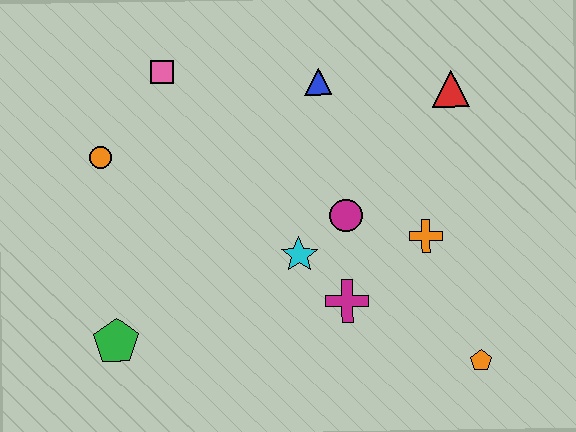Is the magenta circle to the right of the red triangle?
No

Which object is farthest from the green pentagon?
The red triangle is farthest from the green pentagon.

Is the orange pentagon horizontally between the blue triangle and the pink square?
No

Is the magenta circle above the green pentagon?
Yes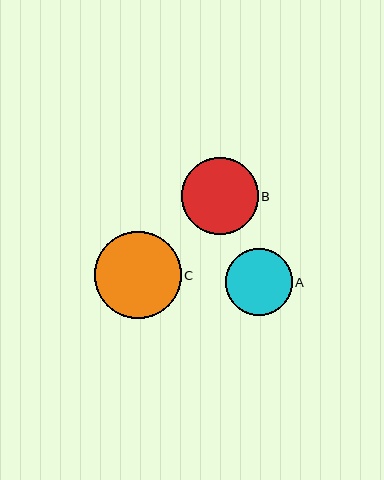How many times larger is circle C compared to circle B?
Circle C is approximately 1.1 times the size of circle B.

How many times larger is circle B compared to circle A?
Circle B is approximately 1.1 times the size of circle A.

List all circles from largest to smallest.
From largest to smallest: C, B, A.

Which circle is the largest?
Circle C is the largest with a size of approximately 87 pixels.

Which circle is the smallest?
Circle A is the smallest with a size of approximately 67 pixels.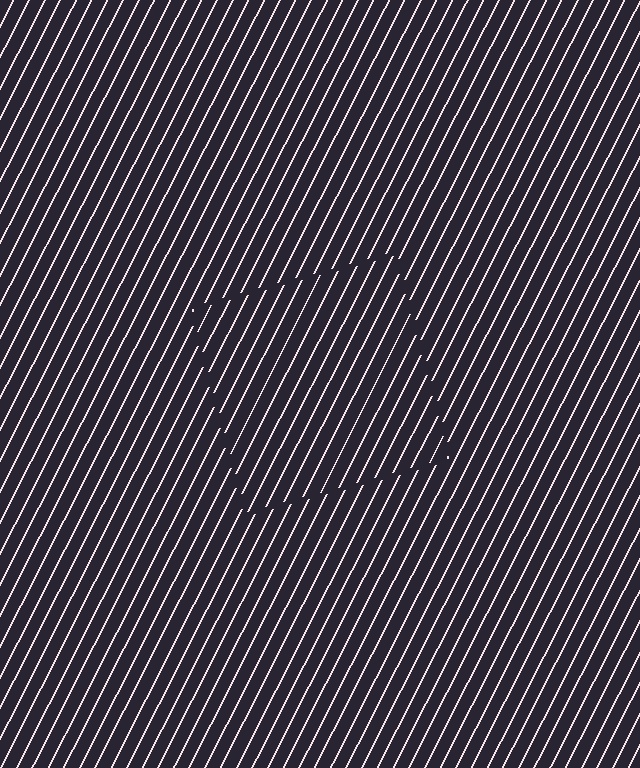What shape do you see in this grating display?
An illusory square. The interior of the shape contains the same grating, shifted by half a period — the contour is defined by the phase discontinuity where line-ends from the inner and outer gratings abut.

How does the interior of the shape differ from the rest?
The interior of the shape contains the same grating, shifted by half a period — the contour is defined by the phase discontinuity where line-ends from the inner and outer gratings abut.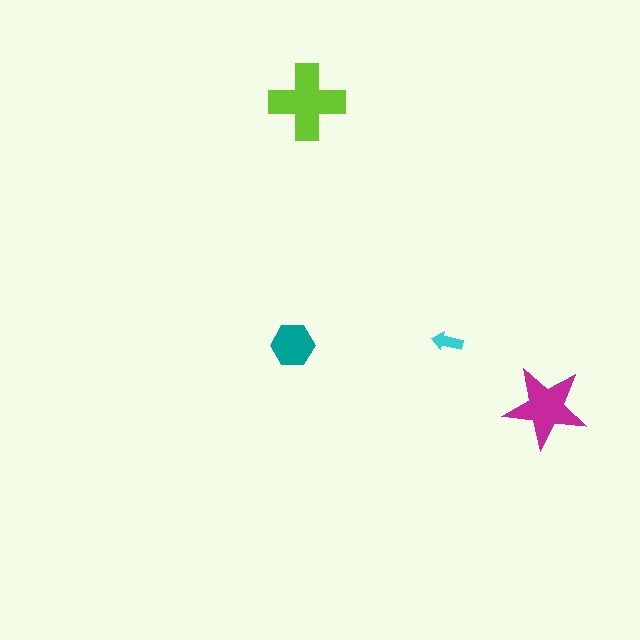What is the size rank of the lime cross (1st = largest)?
1st.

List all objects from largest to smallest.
The lime cross, the magenta star, the teal hexagon, the cyan arrow.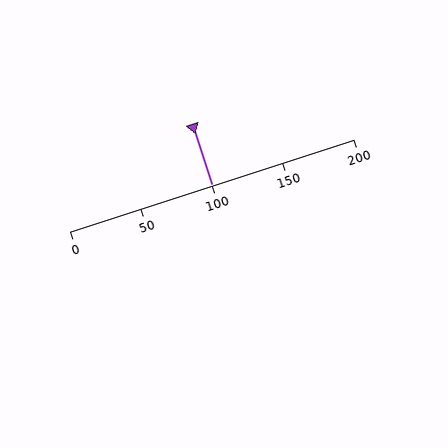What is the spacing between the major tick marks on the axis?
The major ticks are spaced 50 apart.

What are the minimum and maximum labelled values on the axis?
The axis runs from 0 to 200.